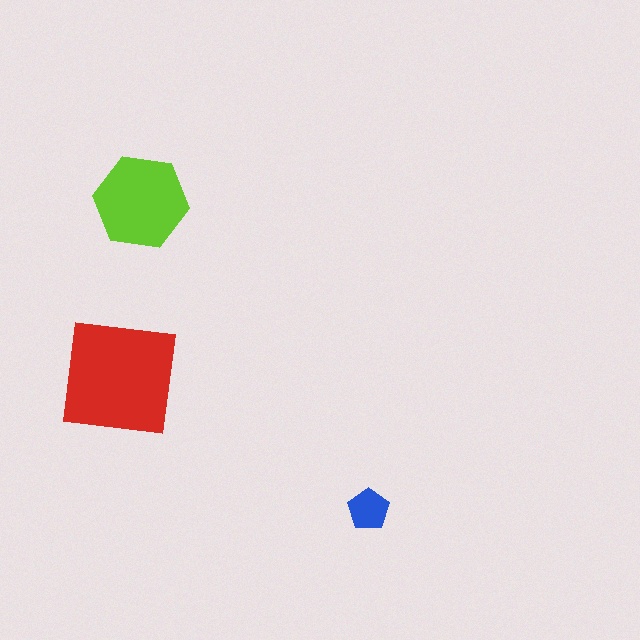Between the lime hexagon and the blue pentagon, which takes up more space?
The lime hexagon.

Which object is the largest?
The red square.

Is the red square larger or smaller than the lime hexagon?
Larger.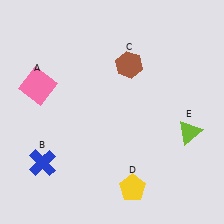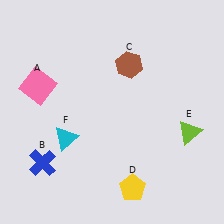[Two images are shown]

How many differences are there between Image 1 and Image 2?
There is 1 difference between the two images.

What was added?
A cyan triangle (F) was added in Image 2.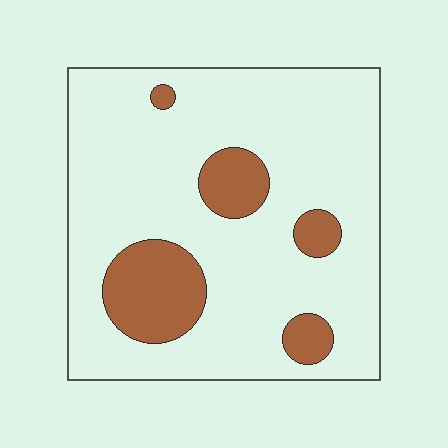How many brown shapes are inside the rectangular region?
5.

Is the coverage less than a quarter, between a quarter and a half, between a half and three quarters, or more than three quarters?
Less than a quarter.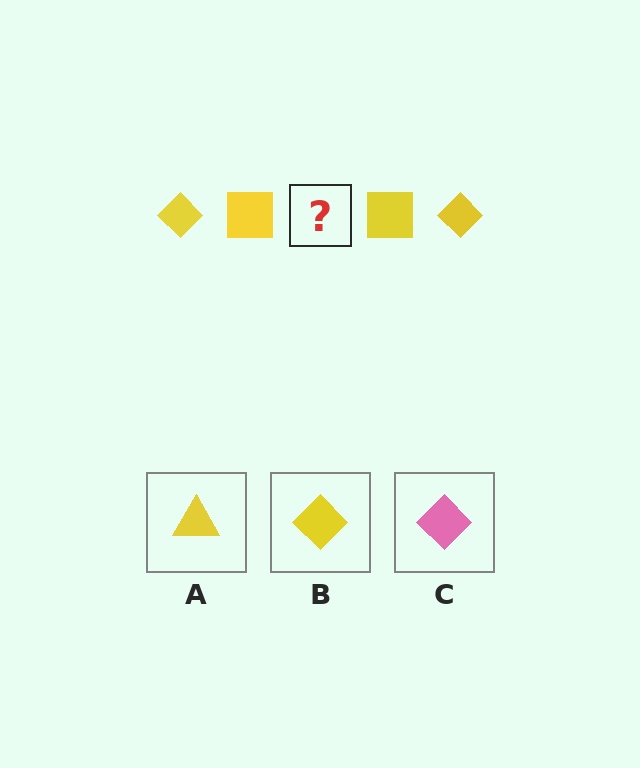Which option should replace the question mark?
Option B.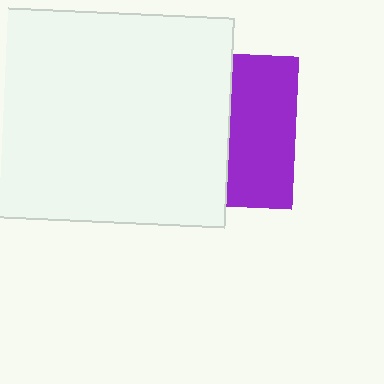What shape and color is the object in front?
The object in front is a white rectangle.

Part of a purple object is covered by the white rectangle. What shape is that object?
It is a square.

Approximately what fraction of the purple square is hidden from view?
Roughly 57% of the purple square is hidden behind the white rectangle.